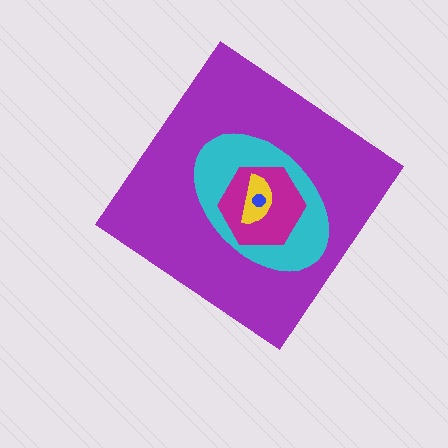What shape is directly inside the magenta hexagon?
The yellow semicircle.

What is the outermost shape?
The purple diamond.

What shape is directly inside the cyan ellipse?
The magenta hexagon.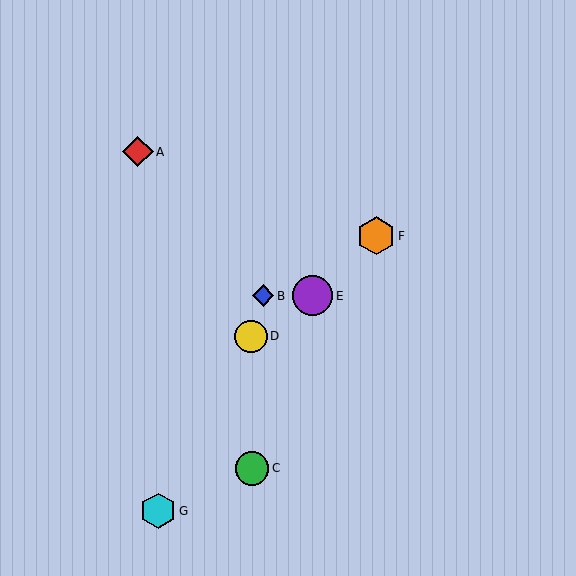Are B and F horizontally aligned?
No, B is at y≈296 and F is at y≈236.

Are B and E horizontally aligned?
Yes, both are at y≈296.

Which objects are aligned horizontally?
Objects B, E are aligned horizontally.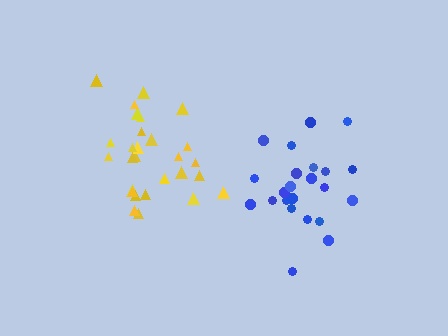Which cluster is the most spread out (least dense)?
Yellow.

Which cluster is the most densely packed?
Blue.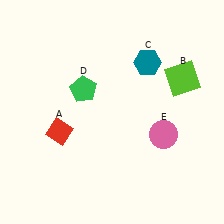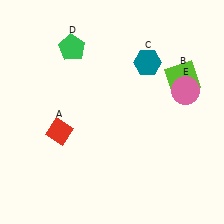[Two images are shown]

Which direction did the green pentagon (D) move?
The green pentagon (D) moved up.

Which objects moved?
The objects that moved are: the green pentagon (D), the pink circle (E).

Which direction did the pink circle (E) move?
The pink circle (E) moved up.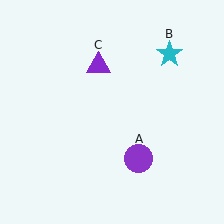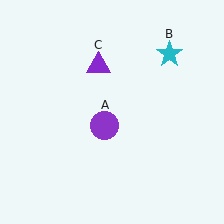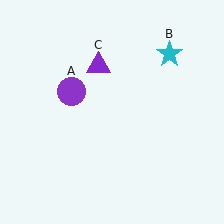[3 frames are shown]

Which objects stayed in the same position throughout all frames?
Cyan star (object B) and purple triangle (object C) remained stationary.